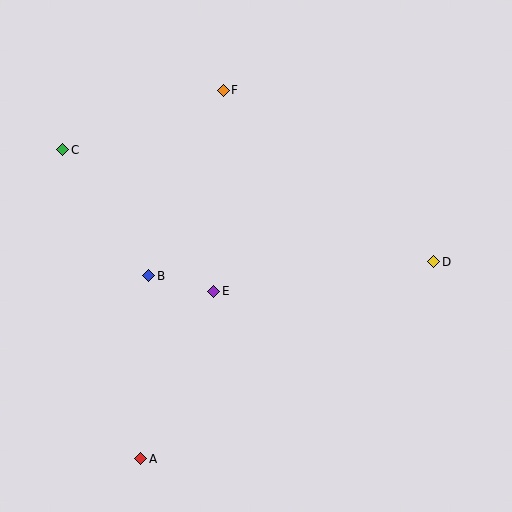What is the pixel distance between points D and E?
The distance between D and E is 222 pixels.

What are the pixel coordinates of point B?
Point B is at (149, 276).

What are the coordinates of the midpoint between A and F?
The midpoint between A and F is at (182, 274).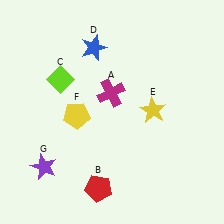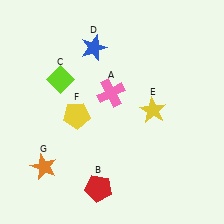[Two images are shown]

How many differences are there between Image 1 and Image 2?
There are 2 differences between the two images.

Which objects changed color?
A changed from magenta to pink. G changed from purple to orange.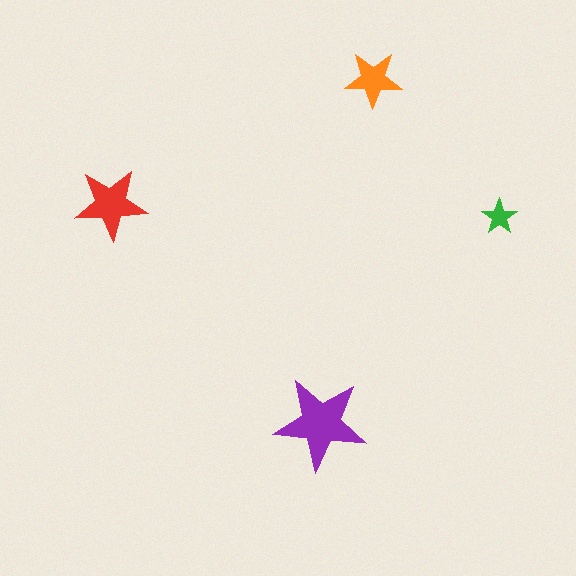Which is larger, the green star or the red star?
The red one.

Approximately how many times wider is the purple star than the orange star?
About 1.5 times wider.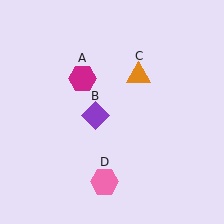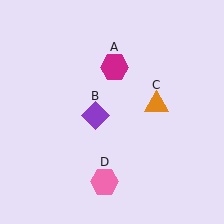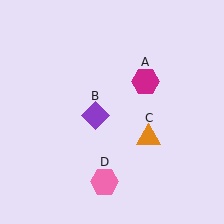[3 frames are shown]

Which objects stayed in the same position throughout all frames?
Purple diamond (object B) and pink hexagon (object D) remained stationary.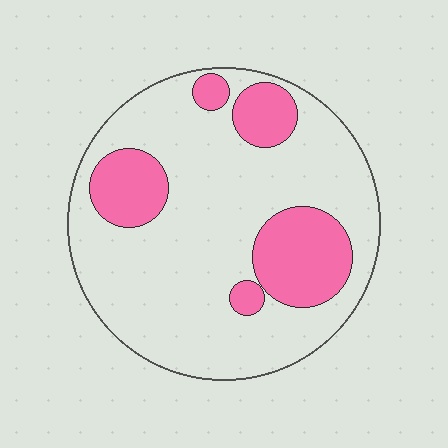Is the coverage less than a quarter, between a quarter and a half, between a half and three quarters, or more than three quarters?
Less than a quarter.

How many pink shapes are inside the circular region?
5.